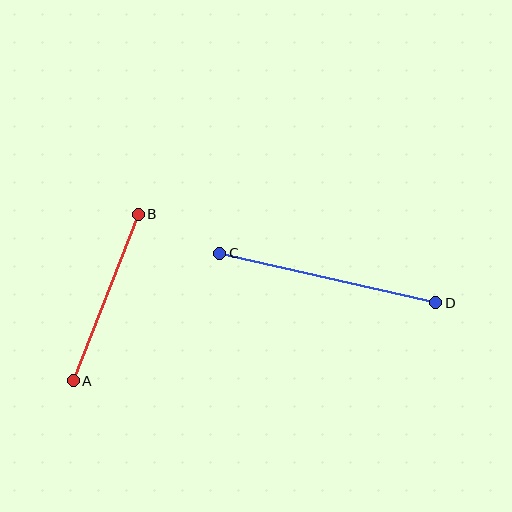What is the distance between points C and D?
The distance is approximately 222 pixels.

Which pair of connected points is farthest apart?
Points C and D are farthest apart.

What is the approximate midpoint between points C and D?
The midpoint is at approximately (328, 278) pixels.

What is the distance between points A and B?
The distance is approximately 179 pixels.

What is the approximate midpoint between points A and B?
The midpoint is at approximately (106, 297) pixels.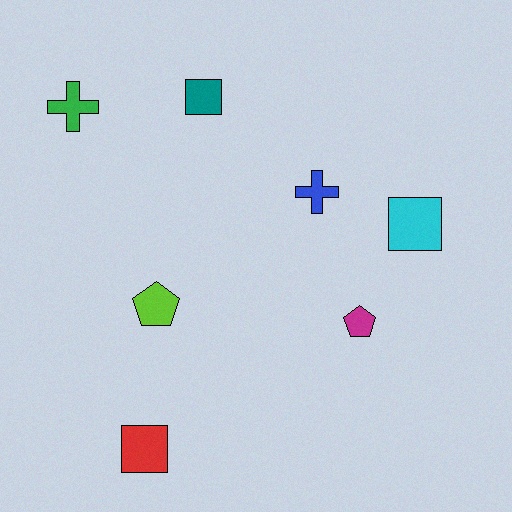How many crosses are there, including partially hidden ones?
There are 2 crosses.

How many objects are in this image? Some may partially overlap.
There are 7 objects.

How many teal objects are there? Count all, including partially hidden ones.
There is 1 teal object.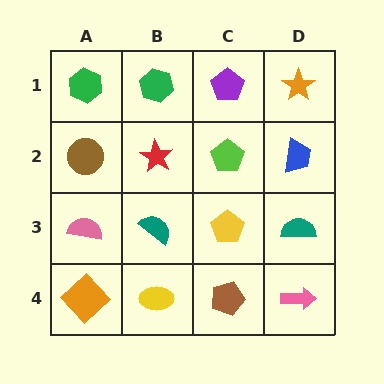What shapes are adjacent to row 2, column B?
A green hexagon (row 1, column B), a teal semicircle (row 3, column B), a brown circle (row 2, column A), a lime pentagon (row 2, column C).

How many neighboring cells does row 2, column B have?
4.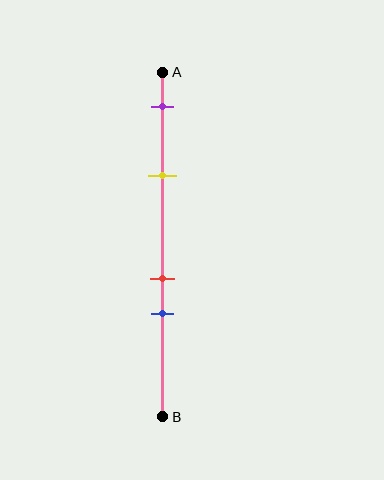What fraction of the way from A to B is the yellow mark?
The yellow mark is approximately 30% (0.3) of the way from A to B.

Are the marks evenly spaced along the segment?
No, the marks are not evenly spaced.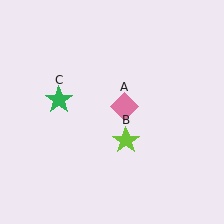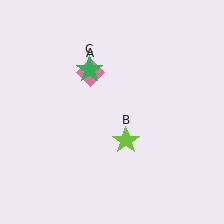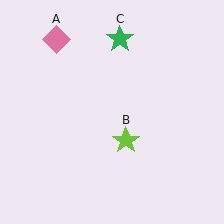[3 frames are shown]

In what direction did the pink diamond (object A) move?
The pink diamond (object A) moved up and to the left.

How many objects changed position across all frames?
2 objects changed position: pink diamond (object A), green star (object C).